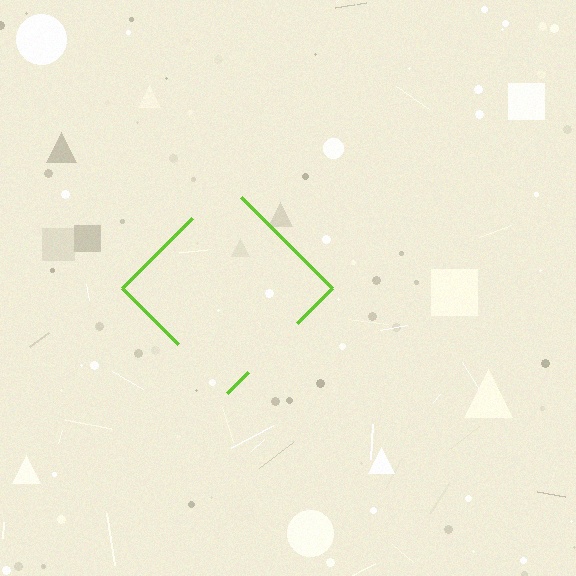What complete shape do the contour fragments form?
The contour fragments form a diamond.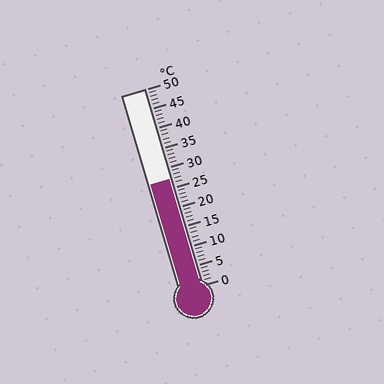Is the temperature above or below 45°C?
The temperature is below 45°C.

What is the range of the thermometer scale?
The thermometer scale ranges from 0°C to 50°C.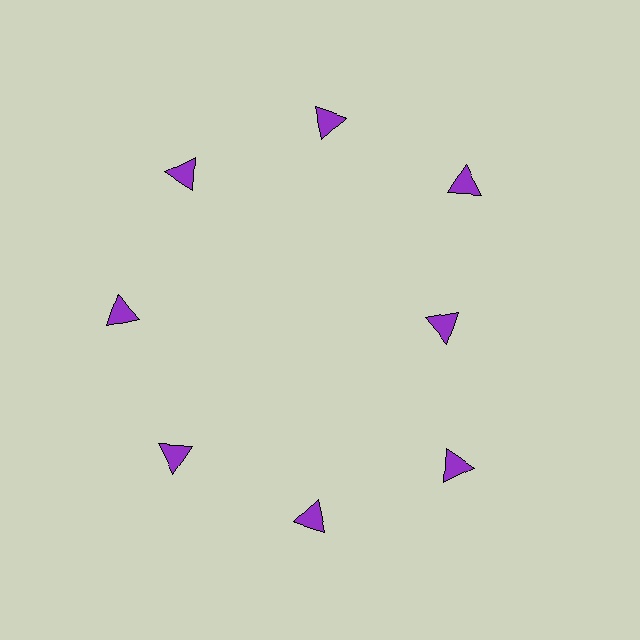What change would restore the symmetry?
The symmetry would be restored by moving it outward, back onto the ring so that all 8 triangles sit at equal angles and equal distance from the center.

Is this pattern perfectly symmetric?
No. The 8 purple triangles are arranged in a ring, but one element near the 3 o'clock position is pulled inward toward the center, breaking the 8-fold rotational symmetry.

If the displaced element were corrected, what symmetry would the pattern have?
It would have 8-fold rotational symmetry — the pattern would map onto itself every 45 degrees.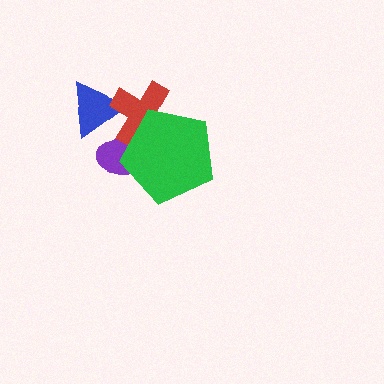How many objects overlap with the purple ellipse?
2 objects overlap with the purple ellipse.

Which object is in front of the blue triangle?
The red cross is in front of the blue triangle.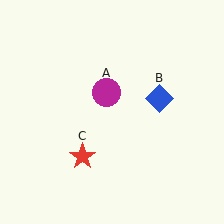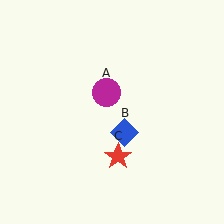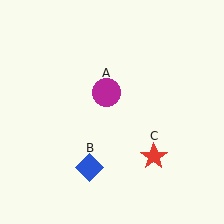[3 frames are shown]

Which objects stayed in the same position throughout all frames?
Magenta circle (object A) remained stationary.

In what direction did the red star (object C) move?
The red star (object C) moved right.